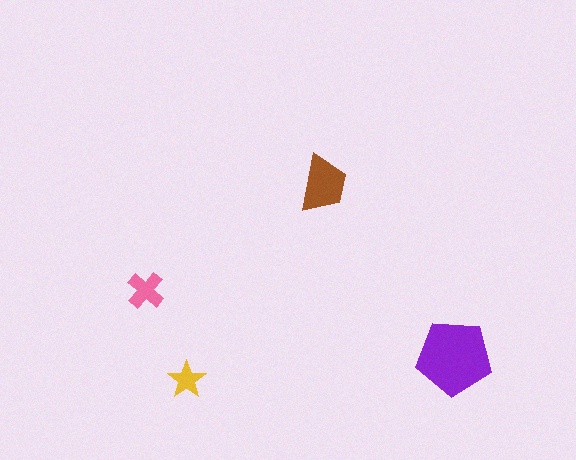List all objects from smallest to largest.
The yellow star, the pink cross, the brown trapezoid, the purple pentagon.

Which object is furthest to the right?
The purple pentagon is rightmost.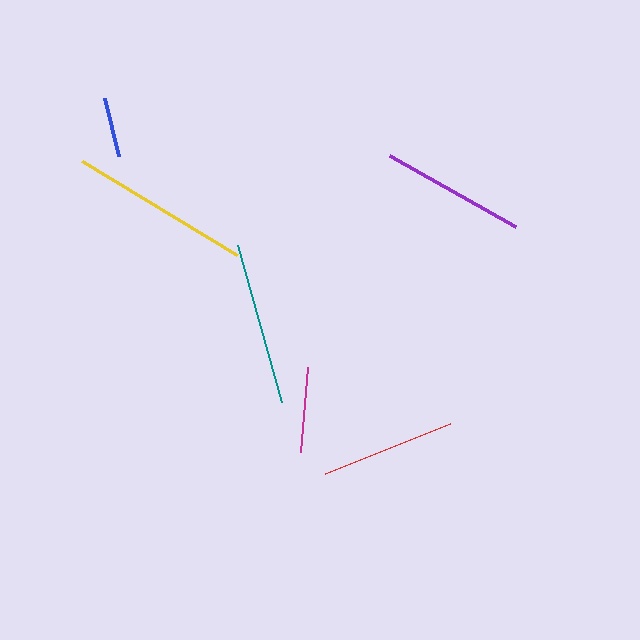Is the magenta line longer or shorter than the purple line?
The purple line is longer than the magenta line.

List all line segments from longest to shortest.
From longest to shortest: yellow, teal, purple, red, magenta, blue.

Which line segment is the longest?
The yellow line is the longest at approximately 181 pixels.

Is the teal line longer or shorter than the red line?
The teal line is longer than the red line.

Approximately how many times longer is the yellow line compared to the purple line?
The yellow line is approximately 1.3 times the length of the purple line.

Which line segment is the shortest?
The blue line is the shortest at approximately 60 pixels.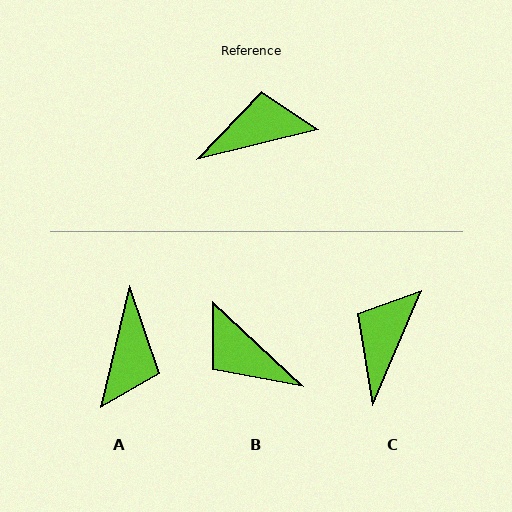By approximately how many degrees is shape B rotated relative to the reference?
Approximately 123 degrees counter-clockwise.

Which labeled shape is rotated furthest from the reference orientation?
B, about 123 degrees away.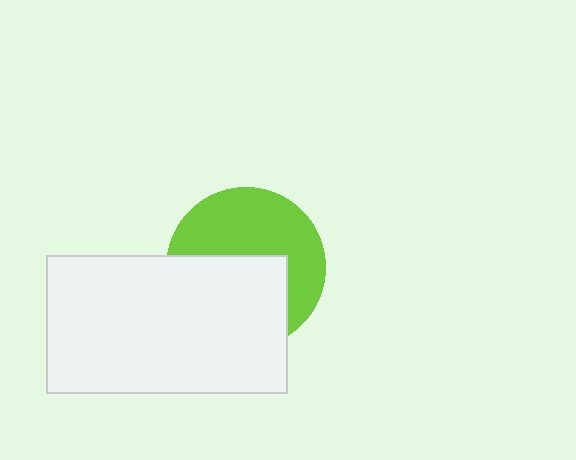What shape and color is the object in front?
The object in front is a white rectangle.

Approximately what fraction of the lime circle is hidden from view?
Roughly 48% of the lime circle is hidden behind the white rectangle.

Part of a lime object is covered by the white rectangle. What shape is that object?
It is a circle.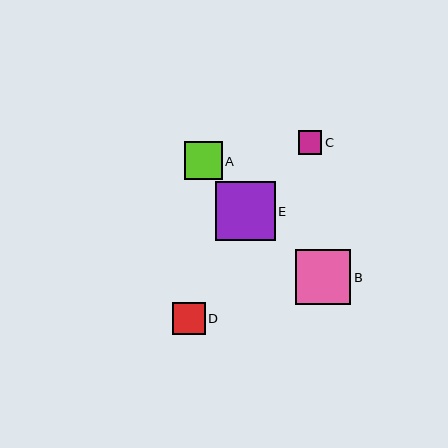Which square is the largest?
Square E is the largest with a size of approximately 60 pixels.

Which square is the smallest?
Square C is the smallest with a size of approximately 23 pixels.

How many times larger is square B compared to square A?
Square B is approximately 1.5 times the size of square A.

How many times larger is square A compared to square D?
Square A is approximately 1.2 times the size of square D.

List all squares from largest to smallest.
From largest to smallest: E, B, A, D, C.